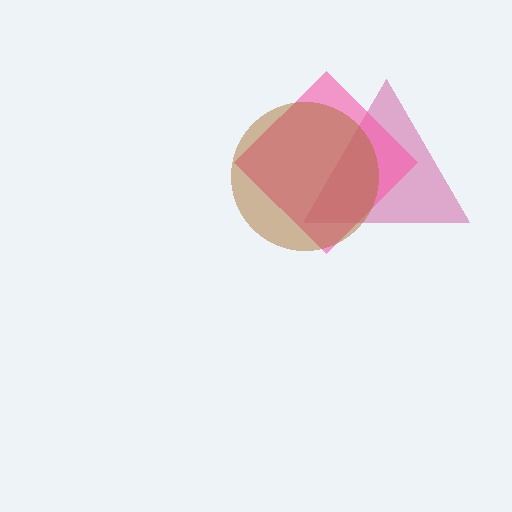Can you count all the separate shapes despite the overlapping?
Yes, there are 3 separate shapes.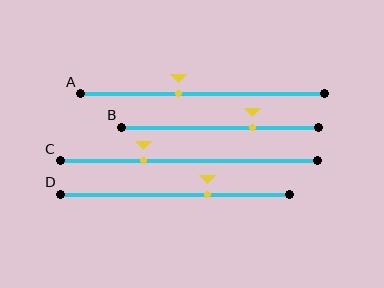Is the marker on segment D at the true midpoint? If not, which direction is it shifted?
No, the marker on segment D is shifted to the right by about 14% of the segment length.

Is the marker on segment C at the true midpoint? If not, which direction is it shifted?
No, the marker on segment C is shifted to the left by about 18% of the segment length.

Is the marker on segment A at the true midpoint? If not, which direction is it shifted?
No, the marker on segment A is shifted to the left by about 10% of the segment length.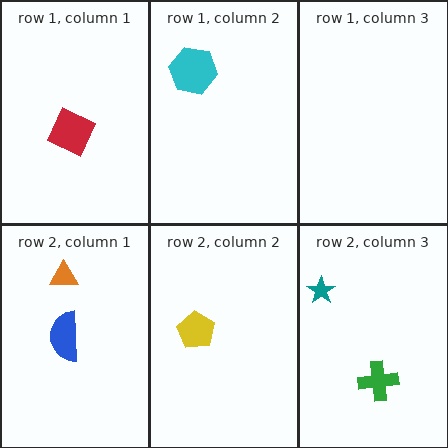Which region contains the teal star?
The row 2, column 3 region.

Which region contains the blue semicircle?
The row 2, column 1 region.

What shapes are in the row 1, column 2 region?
The cyan hexagon.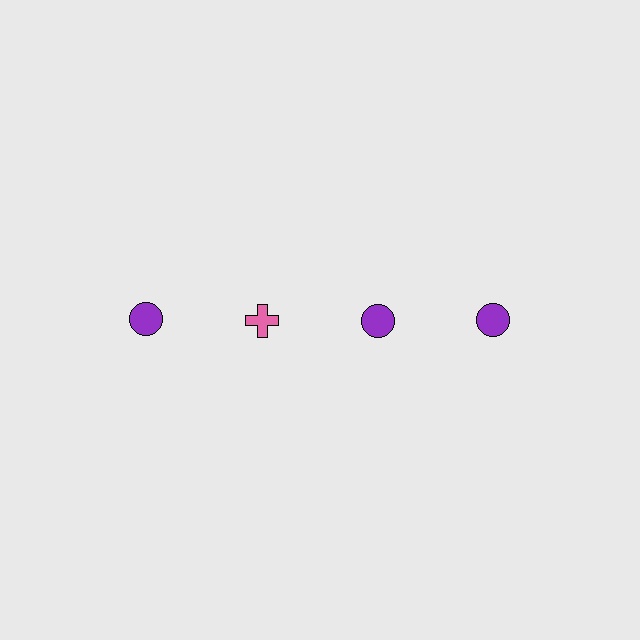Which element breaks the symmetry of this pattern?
The pink cross in the top row, second from left column breaks the symmetry. All other shapes are purple circles.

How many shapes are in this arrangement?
There are 4 shapes arranged in a grid pattern.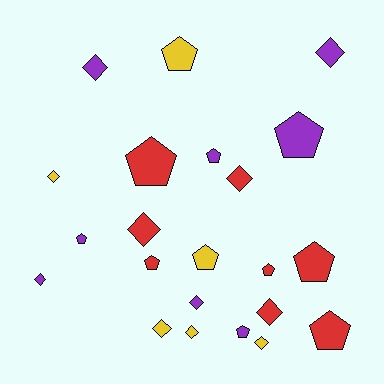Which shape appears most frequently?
Diamond, with 11 objects.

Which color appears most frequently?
Red, with 8 objects.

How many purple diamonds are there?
There are 4 purple diamonds.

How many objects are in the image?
There are 22 objects.